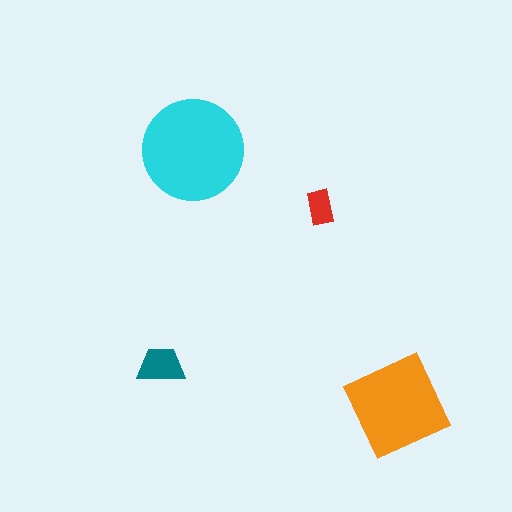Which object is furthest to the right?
The orange square is rightmost.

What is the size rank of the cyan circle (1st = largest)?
1st.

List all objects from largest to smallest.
The cyan circle, the orange square, the teal trapezoid, the red rectangle.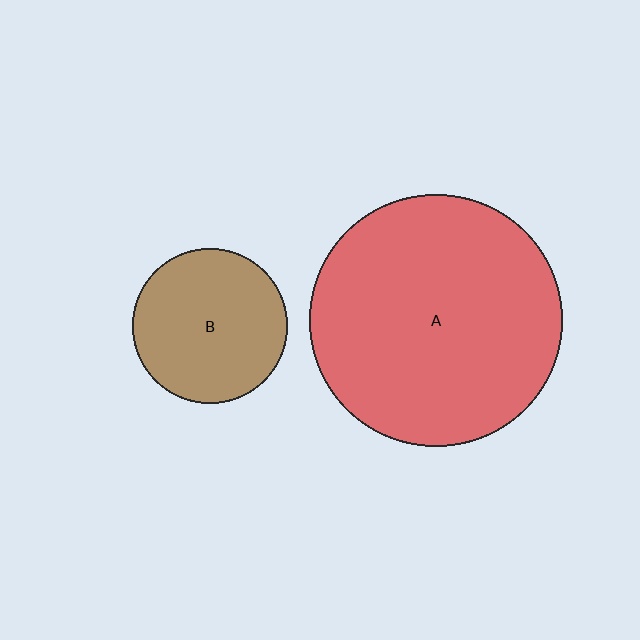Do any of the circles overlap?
No, none of the circles overlap.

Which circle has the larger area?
Circle A (red).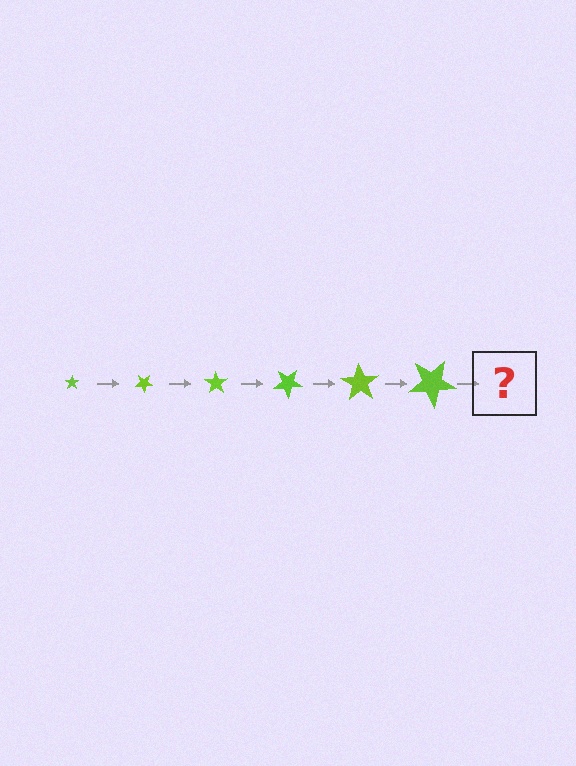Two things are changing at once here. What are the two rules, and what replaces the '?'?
The two rules are that the star grows larger each step and it rotates 35 degrees each step. The '?' should be a star, larger than the previous one and rotated 210 degrees from the start.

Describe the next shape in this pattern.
It should be a star, larger than the previous one and rotated 210 degrees from the start.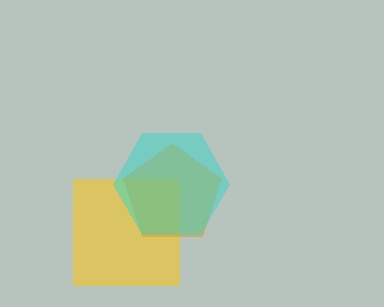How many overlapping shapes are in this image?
There are 3 overlapping shapes in the image.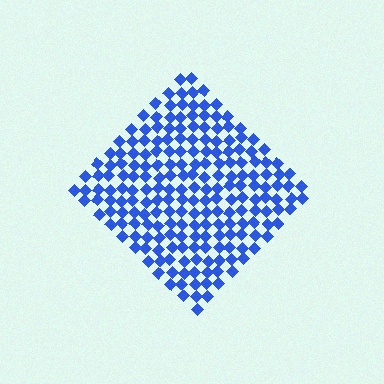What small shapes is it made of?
It is made of small diamonds.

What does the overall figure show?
The overall figure shows a diamond.